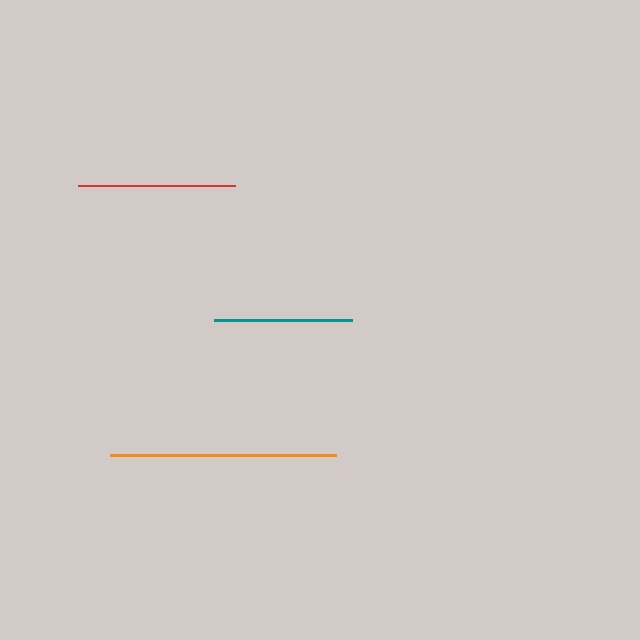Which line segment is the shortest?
The teal line is the shortest at approximately 138 pixels.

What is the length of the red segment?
The red segment is approximately 158 pixels long.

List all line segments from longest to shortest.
From longest to shortest: orange, red, teal.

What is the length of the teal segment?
The teal segment is approximately 138 pixels long.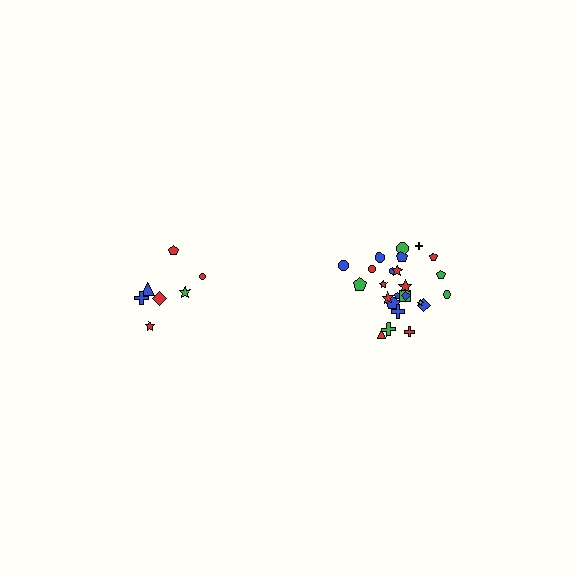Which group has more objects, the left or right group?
The right group.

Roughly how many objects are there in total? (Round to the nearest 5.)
Roughly 30 objects in total.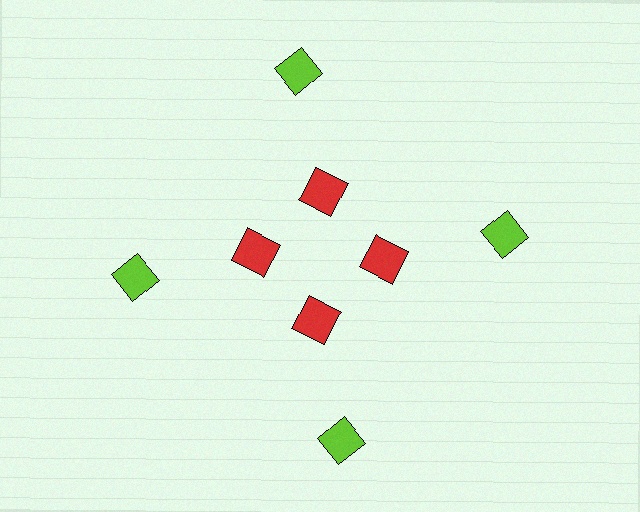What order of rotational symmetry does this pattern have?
This pattern has 4-fold rotational symmetry.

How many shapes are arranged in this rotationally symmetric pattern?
There are 8 shapes, arranged in 4 groups of 2.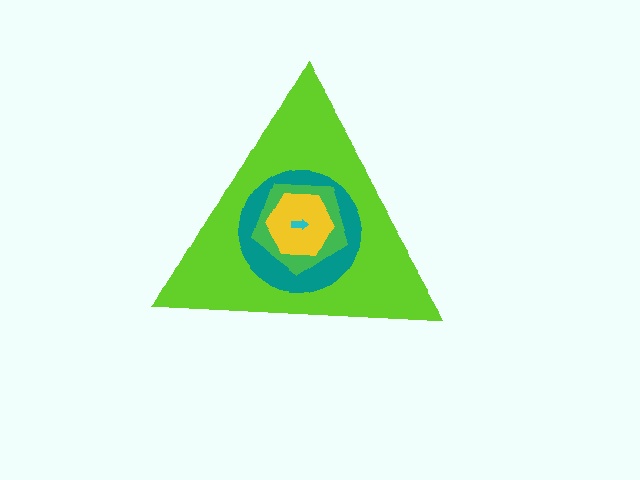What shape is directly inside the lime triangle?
The teal circle.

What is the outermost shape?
The lime triangle.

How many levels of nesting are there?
5.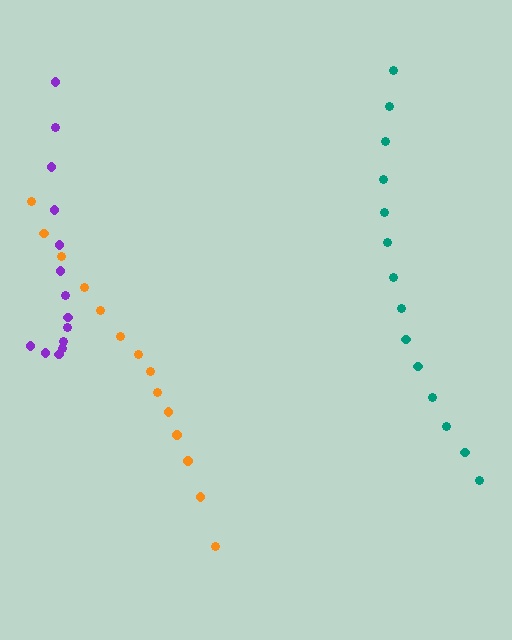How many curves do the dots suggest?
There are 3 distinct paths.